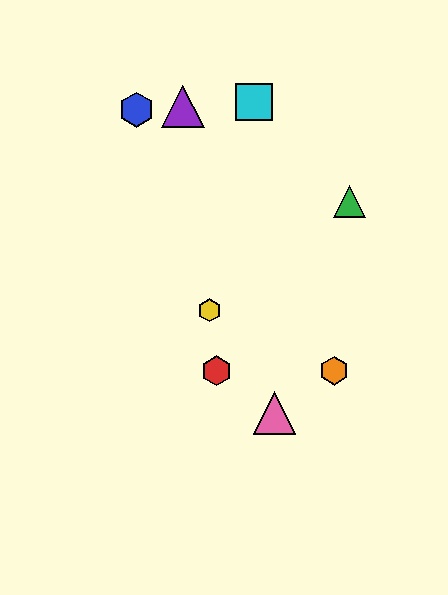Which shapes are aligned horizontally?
The red hexagon, the orange hexagon are aligned horizontally.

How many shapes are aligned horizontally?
2 shapes (the red hexagon, the orange hexagon) are aligned horizontally.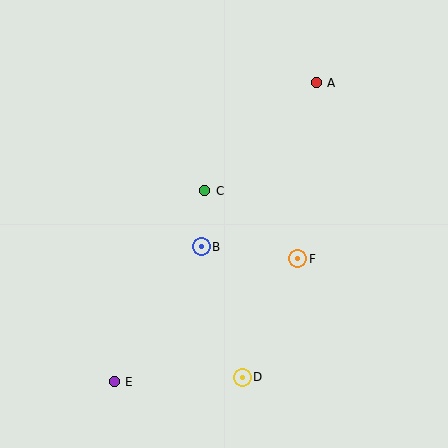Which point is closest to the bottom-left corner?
Point E is closest to the bottom-left corner.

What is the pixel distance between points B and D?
The distance between B and D is 136 pixels.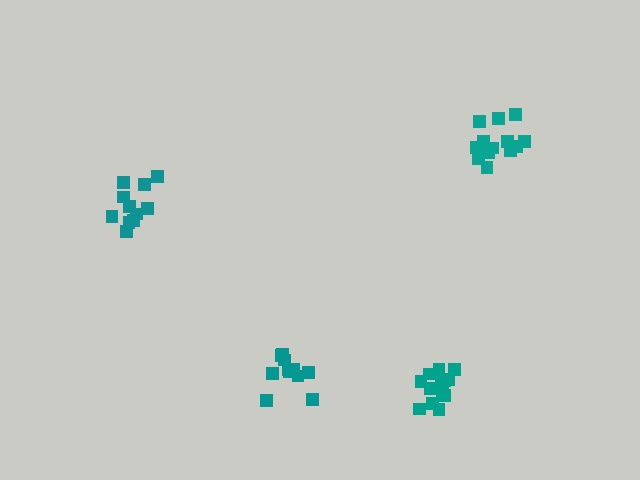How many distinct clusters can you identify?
There are 4 distinct clusters.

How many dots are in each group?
Group 1: 12 dots, Group 2: 13 dots, Group 3: 12 dots, Group 4: 14 dots (51 total).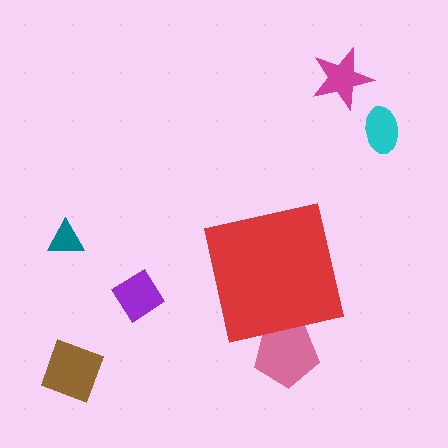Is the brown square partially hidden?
No, the brown square is fully visible.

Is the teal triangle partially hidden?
No, the teal triangle is fully visible.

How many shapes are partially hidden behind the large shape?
1 shape is partially hidden.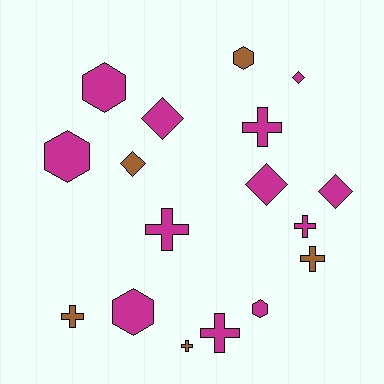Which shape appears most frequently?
Cross, with 7 objects.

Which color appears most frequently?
Magenta, with 12 objects.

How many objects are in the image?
There are 17 objects.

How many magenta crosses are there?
There are 4 magenta crosses.